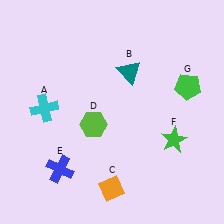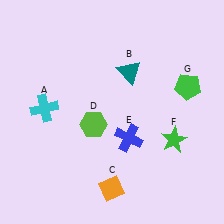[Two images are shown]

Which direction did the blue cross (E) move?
The blue cross (E) moved right.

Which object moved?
The blue cross (E) moved right.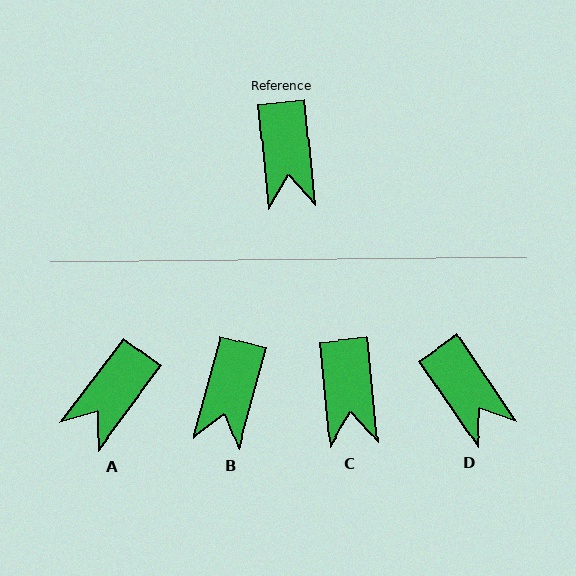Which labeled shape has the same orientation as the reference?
C.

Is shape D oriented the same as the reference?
No, it is off by about 28 degrees.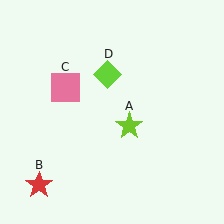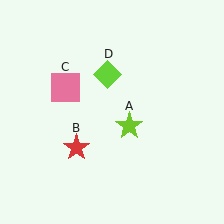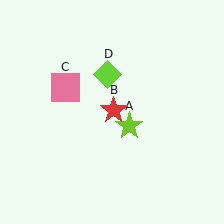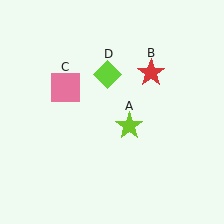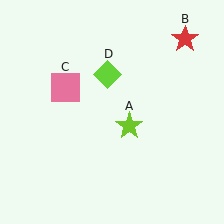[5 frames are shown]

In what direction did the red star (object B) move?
The red star (object B) moved up and to the right.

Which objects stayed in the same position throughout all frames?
Lime star (object A) and pink square (object C) and lime diamond (object D) remained stationary.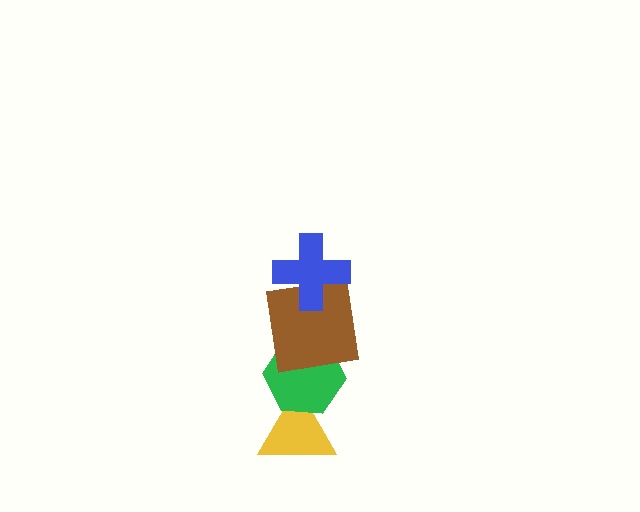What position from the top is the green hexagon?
The green hexagon is 3rd from the top.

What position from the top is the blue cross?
The blue cross is 1st from the top.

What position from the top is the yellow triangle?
The yellow triangle is 4th from the top.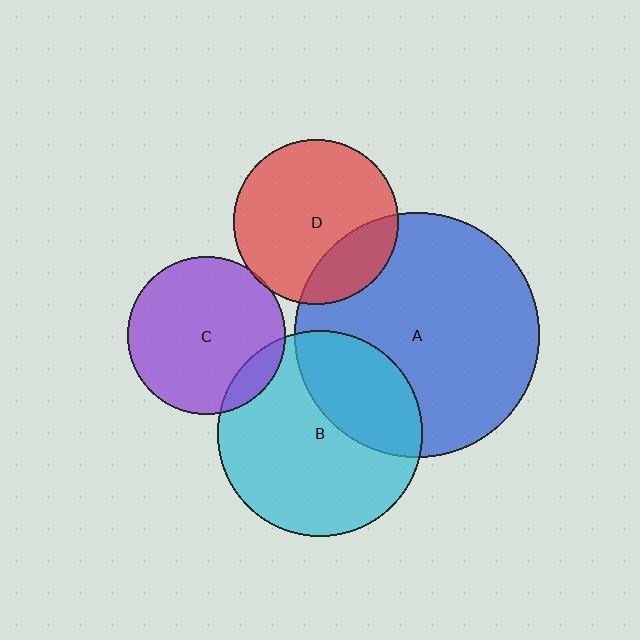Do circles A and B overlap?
Yes.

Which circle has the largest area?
Circle A (blue).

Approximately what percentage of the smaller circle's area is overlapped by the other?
Approximately 30%.